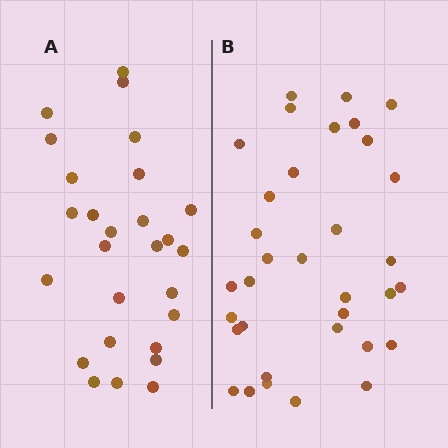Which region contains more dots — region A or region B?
Region B (the right region) has more dots.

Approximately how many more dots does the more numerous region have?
Region B has roughly 8 or so more dots than region A.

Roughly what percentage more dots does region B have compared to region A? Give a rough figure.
About 25% more.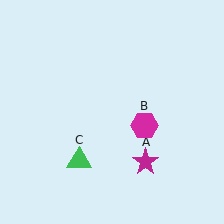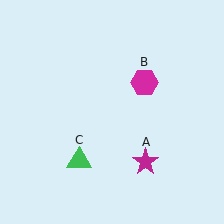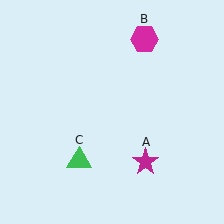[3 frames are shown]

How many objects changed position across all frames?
1 object changed position: magenta hexagon (object B).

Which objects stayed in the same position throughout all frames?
Magenta star (object A) and green triangle (object C) remained stationary.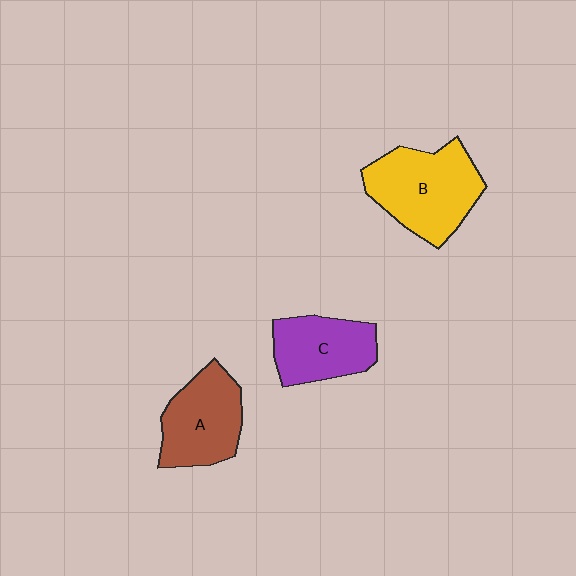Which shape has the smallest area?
Shape C (purple).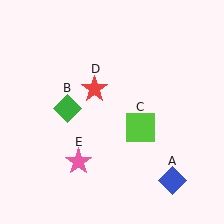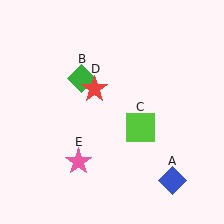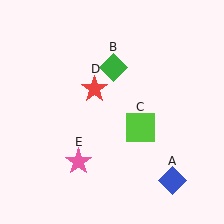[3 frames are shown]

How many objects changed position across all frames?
1 object changed position: green diamond (object B).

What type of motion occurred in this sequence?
The green diamond (object B) rotated clockwise around the center of the scene.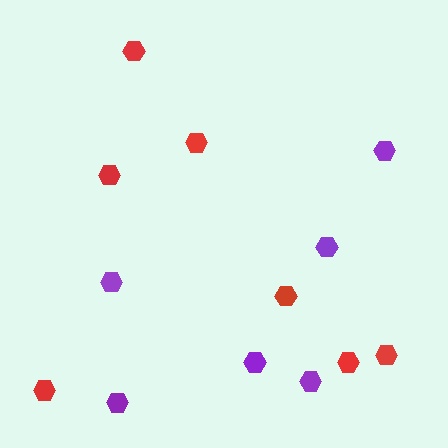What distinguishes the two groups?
There are 2 groups: one group of red hexagons (7) and one group of purple hexagons (6).